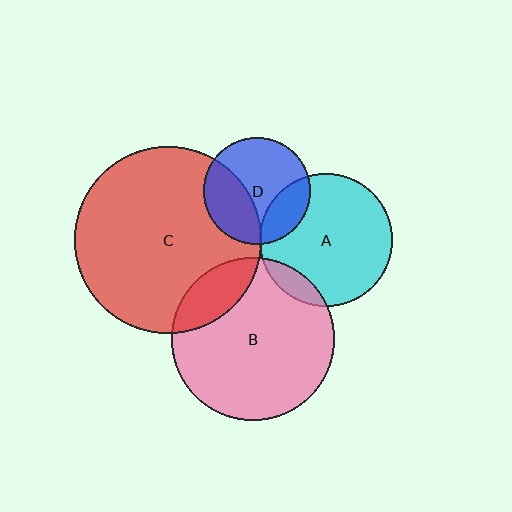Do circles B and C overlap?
Yes.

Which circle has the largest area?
Circle C (red).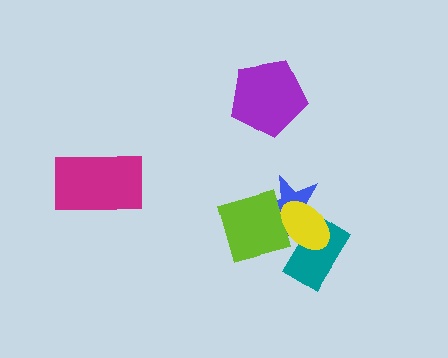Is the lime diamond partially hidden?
Yes, it is partially covered by another shape.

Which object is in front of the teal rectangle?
The yellow ellipse is in front of the teal rectangle.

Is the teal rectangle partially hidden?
Yes, it is partially covered by another shape.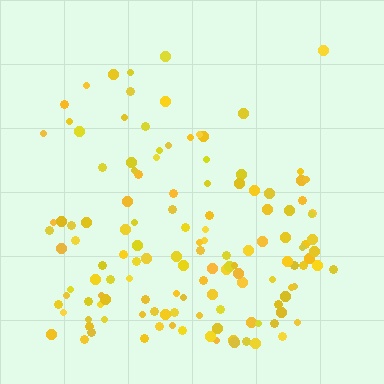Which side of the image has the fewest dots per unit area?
The top.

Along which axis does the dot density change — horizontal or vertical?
Vertical.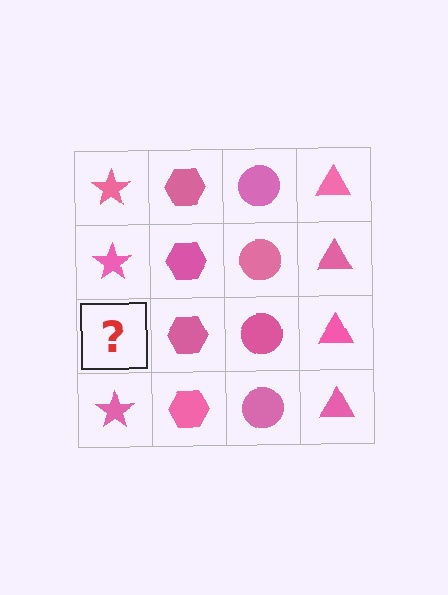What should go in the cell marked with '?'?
The missing cell should contain a pink star.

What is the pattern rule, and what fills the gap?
The rule is that each column has a consistent shape. The gap should be filled with a pink star.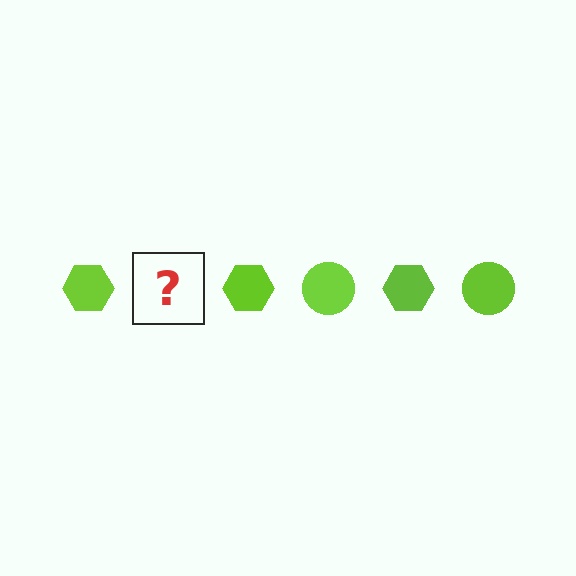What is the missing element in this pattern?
The missing element is a lime circle.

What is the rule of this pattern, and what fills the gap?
The rule is that the pattern cycles through hexagon, circle shapes in lime. The gap should be filled with a lime circle.